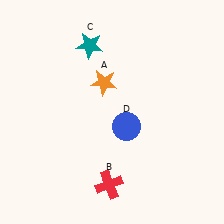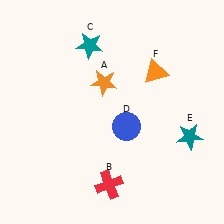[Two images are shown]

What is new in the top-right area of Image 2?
An orange triangle (F) was added in the top-right area of Image 2.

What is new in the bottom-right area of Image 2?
A teal star (E) was added in the bottom-right area of Image 2.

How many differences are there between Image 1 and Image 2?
There are 2 differences between the two images.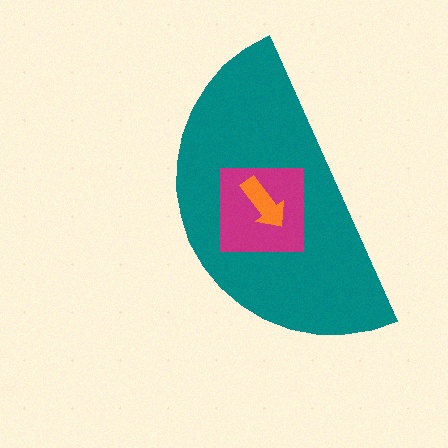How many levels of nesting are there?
3.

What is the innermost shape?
The orange arrow.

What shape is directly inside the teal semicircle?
The magenta square.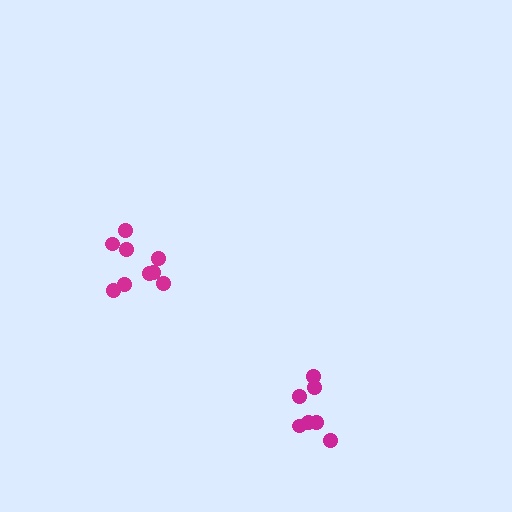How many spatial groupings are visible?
There are 2 spatial groupings.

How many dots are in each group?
Group 1: 9 dots, Group 2: 7 dots (16 total).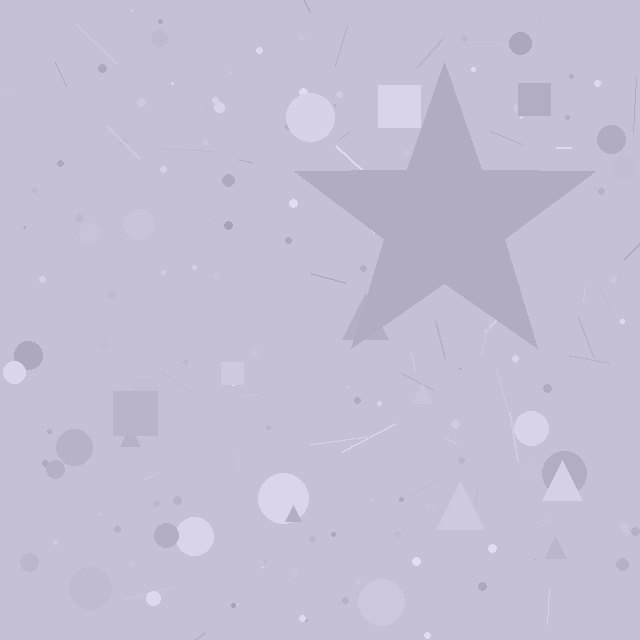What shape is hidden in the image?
A star is hidden in the image.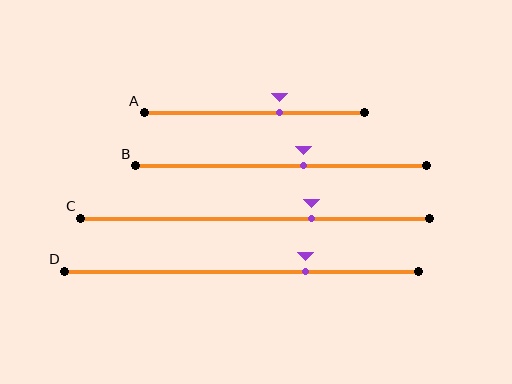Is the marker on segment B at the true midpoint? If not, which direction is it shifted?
No, the marker on segment B is shifted to the right by about 8% of the segment length.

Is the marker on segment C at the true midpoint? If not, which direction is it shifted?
No, the marker on segment C is shifted to the right by about 16% of the segment length.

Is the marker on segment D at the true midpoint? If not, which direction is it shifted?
No, the marker on segment D is shifted to the right by about 18% of the segment length.